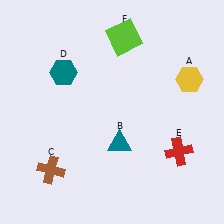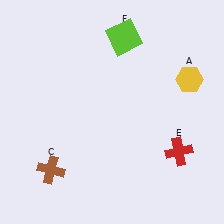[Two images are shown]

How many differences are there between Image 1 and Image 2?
There are 2 differences between the two images.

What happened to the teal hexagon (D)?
The teal hexagon (D) was removed in Image 2. It was in the top-left area of Image 1.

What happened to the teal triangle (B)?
The teal triangle (B) was removed in Image 2. It was in the bottom-right area of Image 1.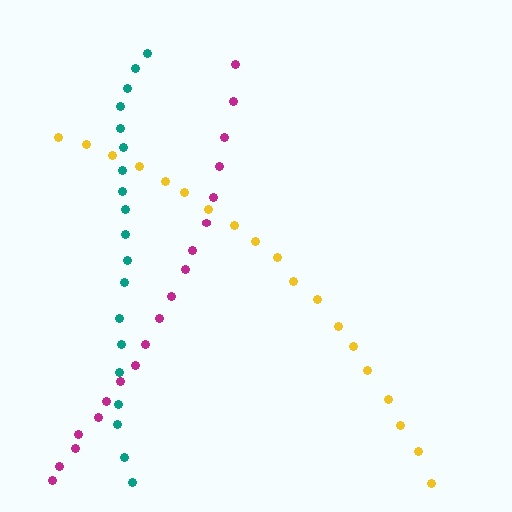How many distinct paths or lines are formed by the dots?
There are 3 distinct paths.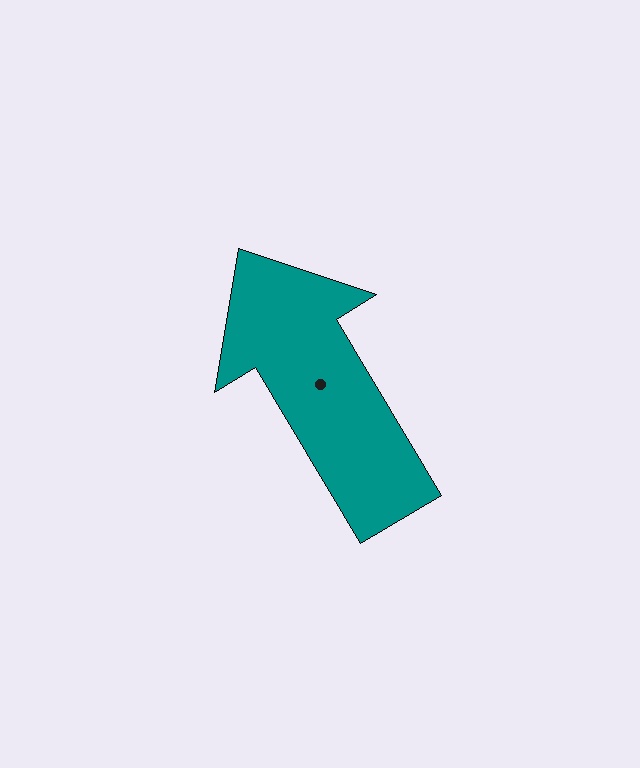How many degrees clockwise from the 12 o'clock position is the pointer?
Approximately 329 degrees.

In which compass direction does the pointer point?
Northwest.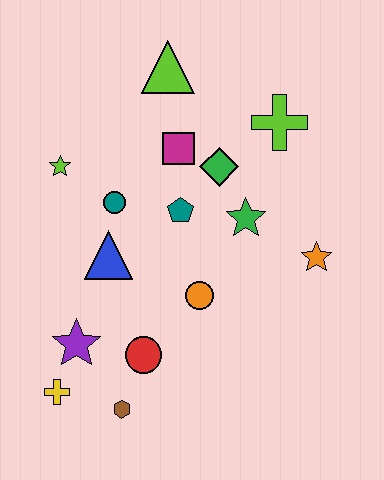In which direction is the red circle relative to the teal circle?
The red circle is below the teal circle.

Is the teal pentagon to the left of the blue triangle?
No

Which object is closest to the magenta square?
The green diamond is closest to the magenta square.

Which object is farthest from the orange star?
The yellow cross is farthest from the orange star.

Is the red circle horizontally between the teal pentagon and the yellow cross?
Yes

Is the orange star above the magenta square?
No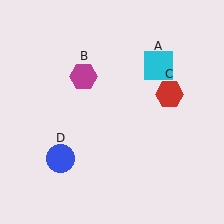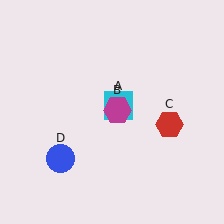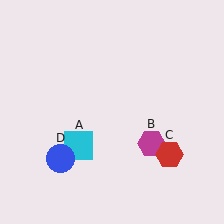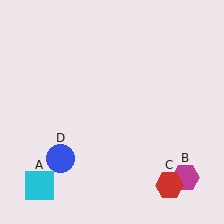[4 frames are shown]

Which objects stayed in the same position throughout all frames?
Blue circle (object D) remained stationary.